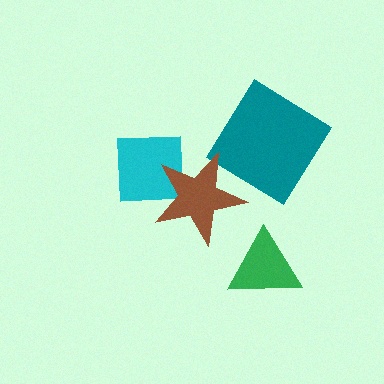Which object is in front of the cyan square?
The brown star is in front of the cyan square.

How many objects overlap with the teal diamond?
0 objects overlap with the teal diamond.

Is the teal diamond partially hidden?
No, no other shape covers it.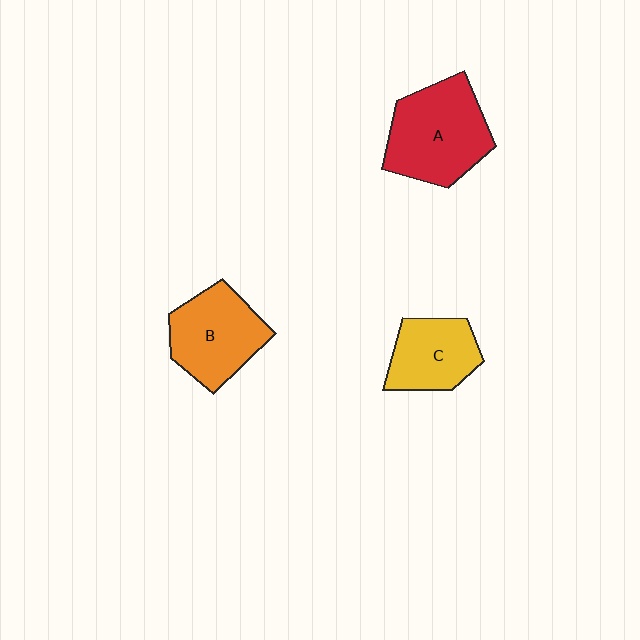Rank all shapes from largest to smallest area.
From largest to smallest: A (red), B (orange), C (yellow).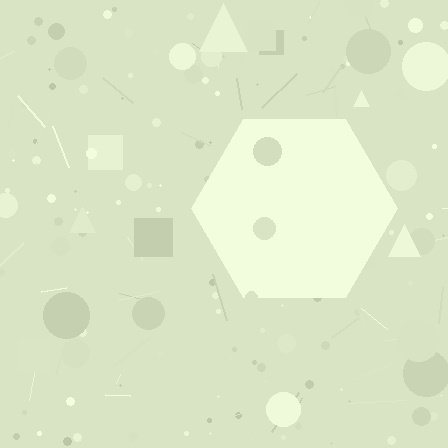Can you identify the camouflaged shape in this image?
The camouflaged shape is a hexagon.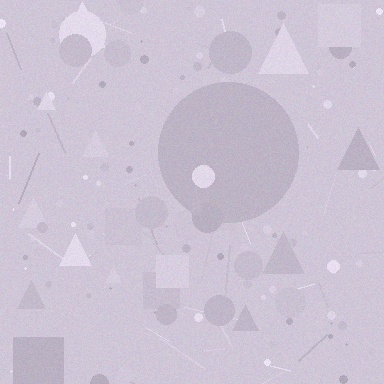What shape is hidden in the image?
A circle is hidden in the image.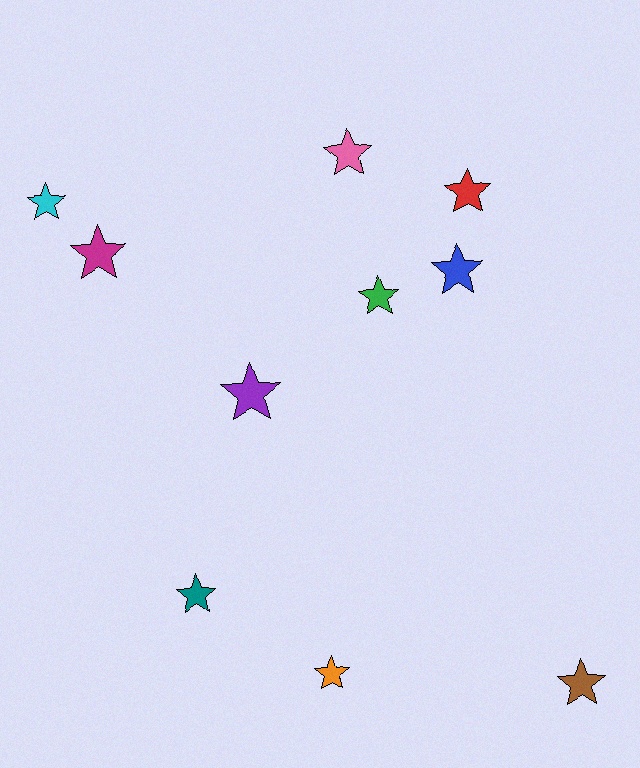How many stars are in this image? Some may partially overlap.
There are 10 stars.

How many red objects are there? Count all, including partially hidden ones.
There is 1 red object.